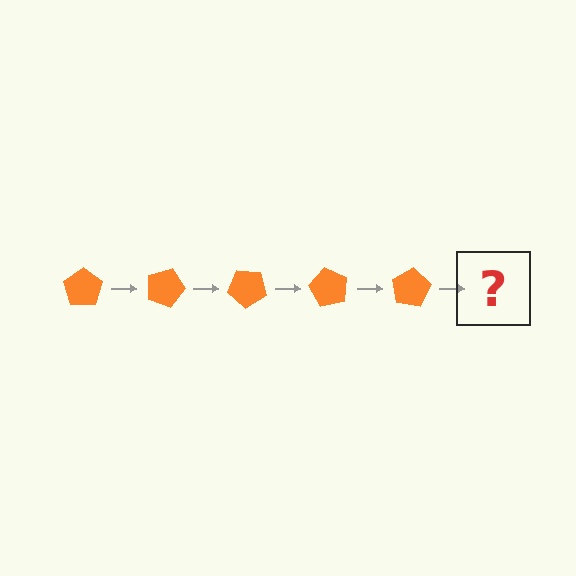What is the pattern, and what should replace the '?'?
The pattern is that the pentagon rotates 20 degrees each step. The '?' should be an orange pentagon rotated 100 degrees.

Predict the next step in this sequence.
The next step is an orange pentagon rotated 100 degrees.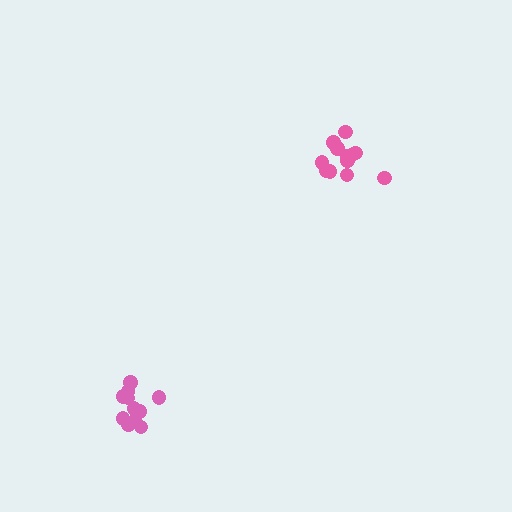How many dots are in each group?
Group 1: 12 dots, Group 2: 11 dots (23 total).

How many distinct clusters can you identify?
There are 2 distinct clusters.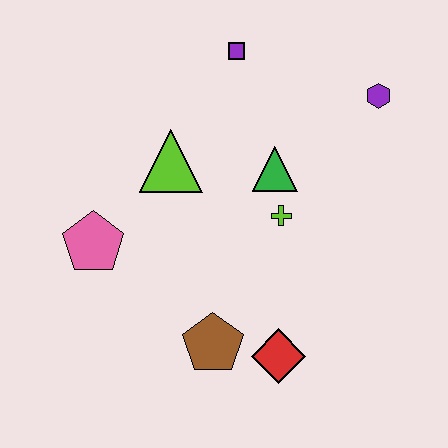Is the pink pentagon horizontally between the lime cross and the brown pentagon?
No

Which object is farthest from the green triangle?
The pink pentagon is farthest from the green triangle.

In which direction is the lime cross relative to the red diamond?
The lime cross is above the red diamond.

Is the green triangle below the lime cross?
No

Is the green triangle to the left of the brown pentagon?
No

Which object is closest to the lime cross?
The green triangle is closest to the lime cross.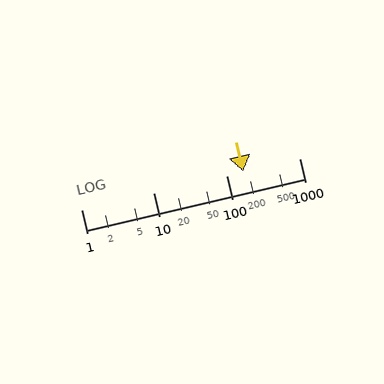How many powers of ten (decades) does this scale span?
The scale spans 3 decades, from 1 to 1000.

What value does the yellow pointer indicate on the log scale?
The pointer indicates approximately 170.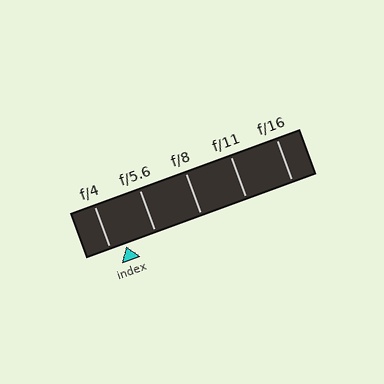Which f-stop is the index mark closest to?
The index mark is closest to f/4.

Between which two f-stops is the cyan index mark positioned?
The index mark is between f/4 and f/5.6.